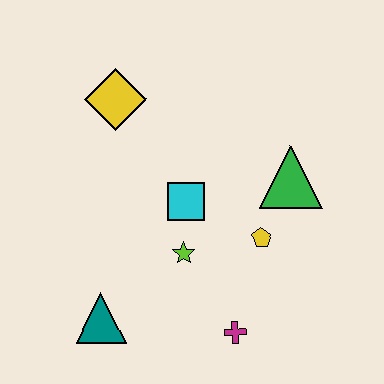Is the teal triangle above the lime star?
No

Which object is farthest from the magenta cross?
The yellow diamond is farthest from the magenta cross.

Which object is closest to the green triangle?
The yellow pentagon is closest to the green triangle.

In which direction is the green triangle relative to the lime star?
The green triangle is to the right of the lime star.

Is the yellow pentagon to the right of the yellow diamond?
Yes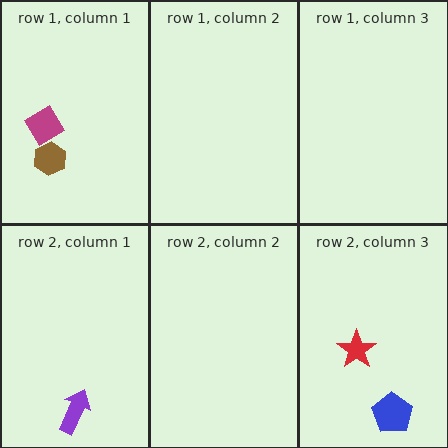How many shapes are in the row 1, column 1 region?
2.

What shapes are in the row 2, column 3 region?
The blue pentagon, the red star.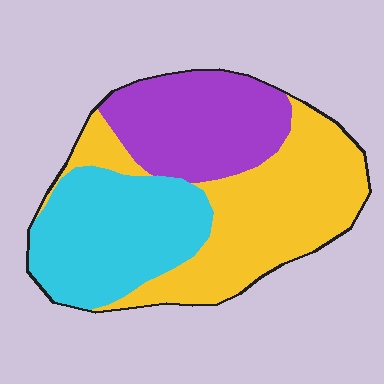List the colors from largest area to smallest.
From largest to smallest: yellow, cyan, purple.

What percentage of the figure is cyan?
Cyan takes up about one third (1/3) of the figure.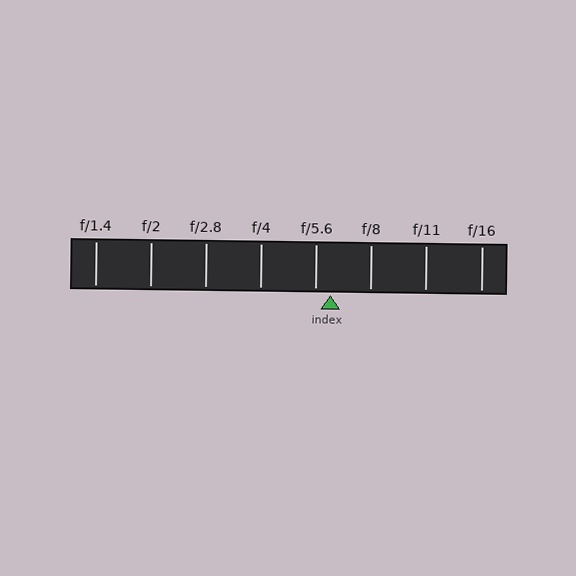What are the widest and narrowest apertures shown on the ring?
The widest aperture shown is f/1.4 and the narrowest is f/16.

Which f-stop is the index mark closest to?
The index mark is closest to f/5.6.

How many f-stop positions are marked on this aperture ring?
There are 8 f-stop positions marked.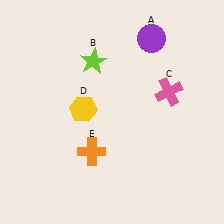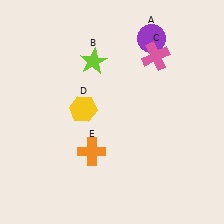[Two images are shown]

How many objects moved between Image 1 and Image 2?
1 object moved between the two images.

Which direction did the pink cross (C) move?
The pink cross (C) moved up.